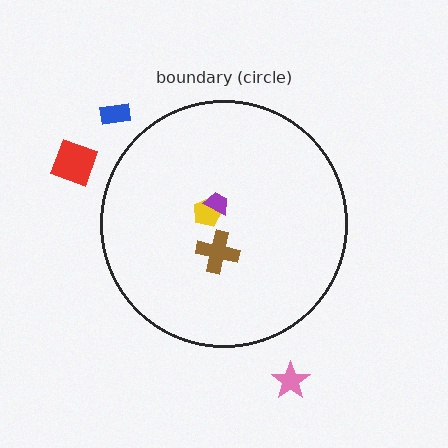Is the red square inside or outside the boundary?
Outside.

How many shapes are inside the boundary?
3 inside, 3 outside.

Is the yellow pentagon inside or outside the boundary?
Inside.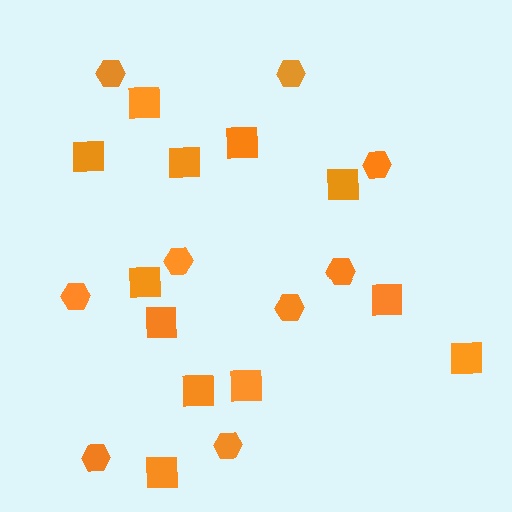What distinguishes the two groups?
There are 2 groups: one group of squares (12) and one group of hexagons (9).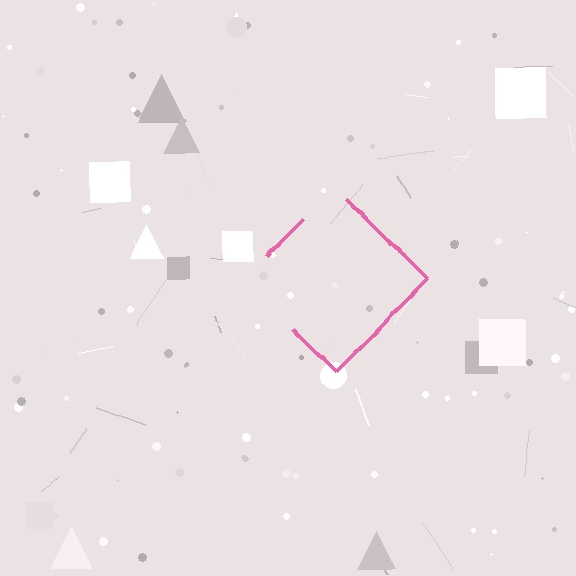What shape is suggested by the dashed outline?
The dashed outline suggests a diamond.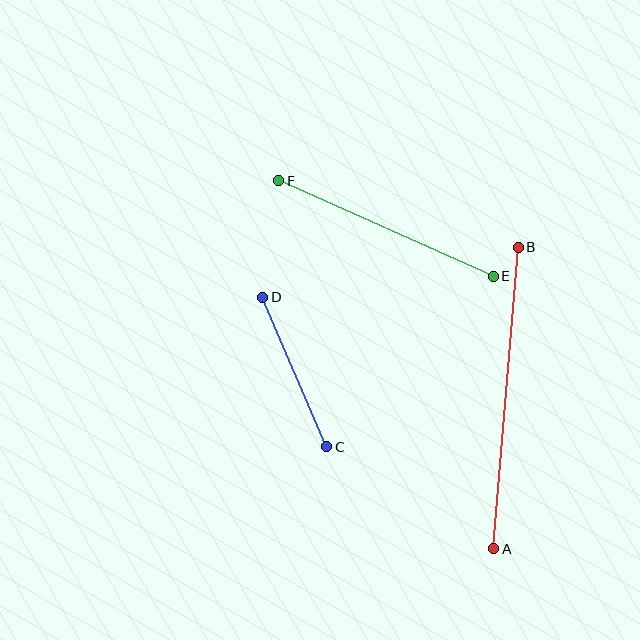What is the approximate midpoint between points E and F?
The midpoint is at approximately (386, 228) pixels.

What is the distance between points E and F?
The distance is approximately 235 pixels.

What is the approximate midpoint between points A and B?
The midpoint is at approximately (506, 398) pixels.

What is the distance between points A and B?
The distance is approximately 302 pixels.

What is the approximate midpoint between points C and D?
The midpoint is at approximately (295, 372) pixels.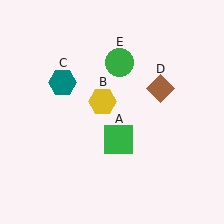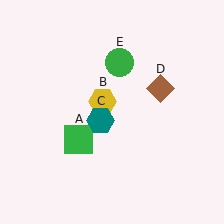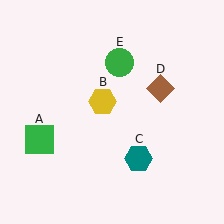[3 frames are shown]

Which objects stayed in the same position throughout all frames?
Yellow hexagon (object B) and brown diamond (object D) and green circle (object E) remained stationary.